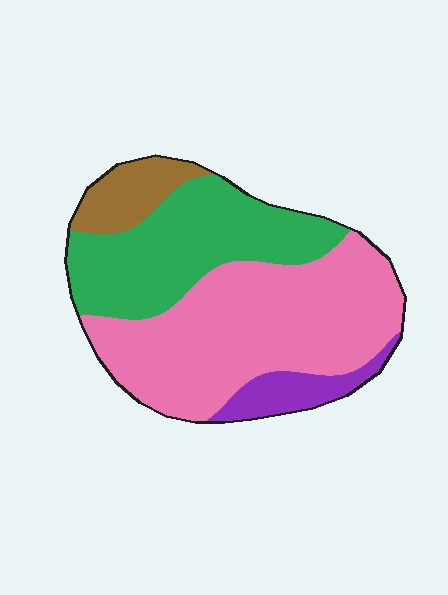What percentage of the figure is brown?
Brown covers around 10% of the figure.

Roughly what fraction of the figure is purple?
Purple takes up about one tenth (1/10) of the figure.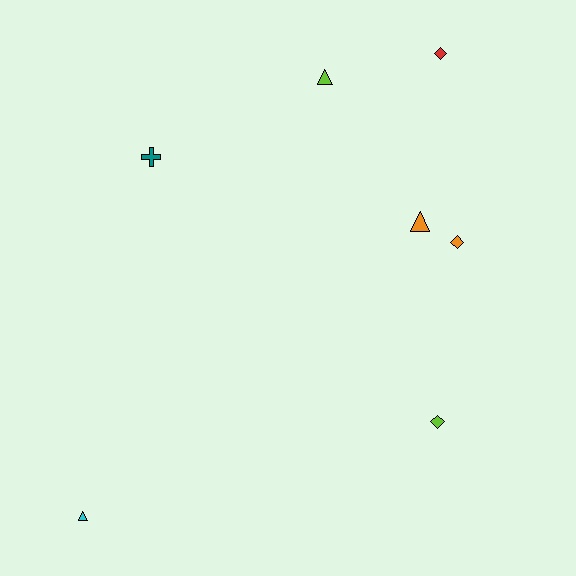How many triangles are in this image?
There are 3 triangles.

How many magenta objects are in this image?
There are no magenta objects.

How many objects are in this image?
There are 7 objects.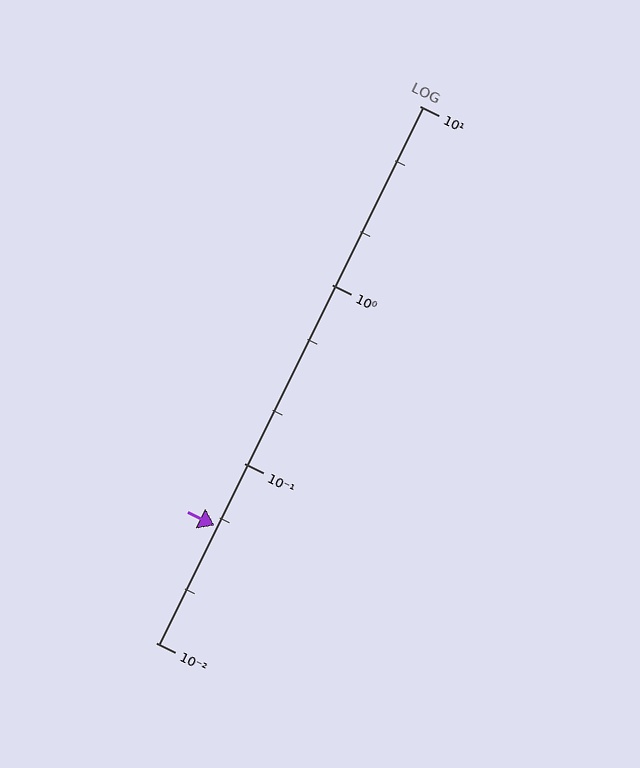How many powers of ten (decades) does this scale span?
The scale spans 3 decades, from 0.01 to 10.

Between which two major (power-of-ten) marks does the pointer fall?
The pointer is between 0.01 and 0.1.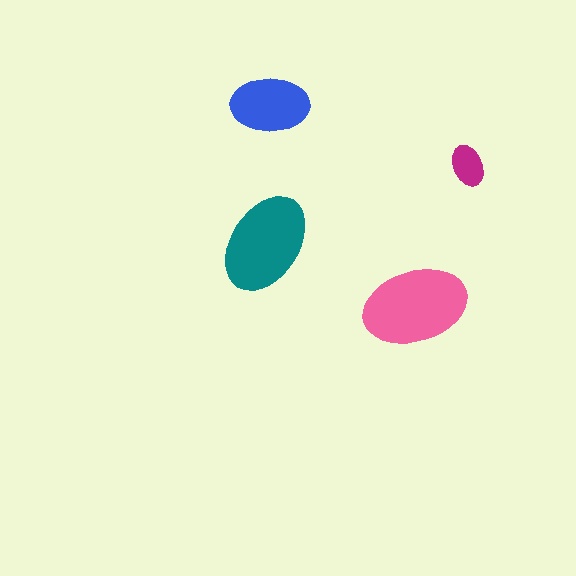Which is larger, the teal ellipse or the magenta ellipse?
The teal one.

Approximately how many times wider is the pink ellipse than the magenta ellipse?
About 2.5 times wider.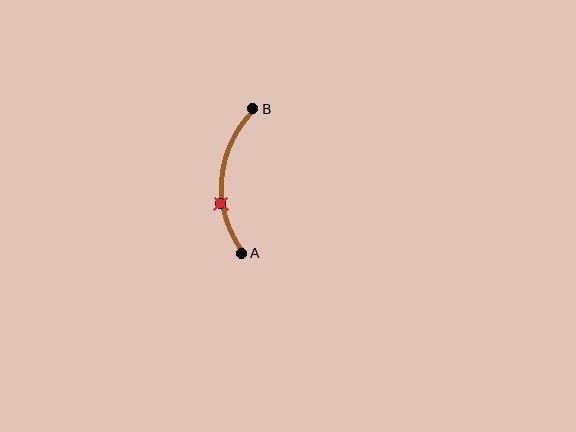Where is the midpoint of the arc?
The arc midpoint is the point on the curve farthest from the straight line joining A and B. It sits to the left of that line.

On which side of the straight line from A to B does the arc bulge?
The arc bulges to the left of the straight line connecting A and B.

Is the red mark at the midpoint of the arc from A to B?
No. The red mark lies on the arc but is closer to endpoint A. The arc midpoint would be at the point on the curve equidistant along the arc from both A and B.